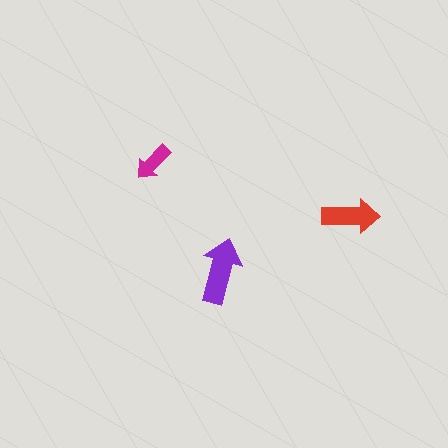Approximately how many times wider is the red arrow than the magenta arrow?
About 1.5 times wider.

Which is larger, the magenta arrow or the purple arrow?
The purple one.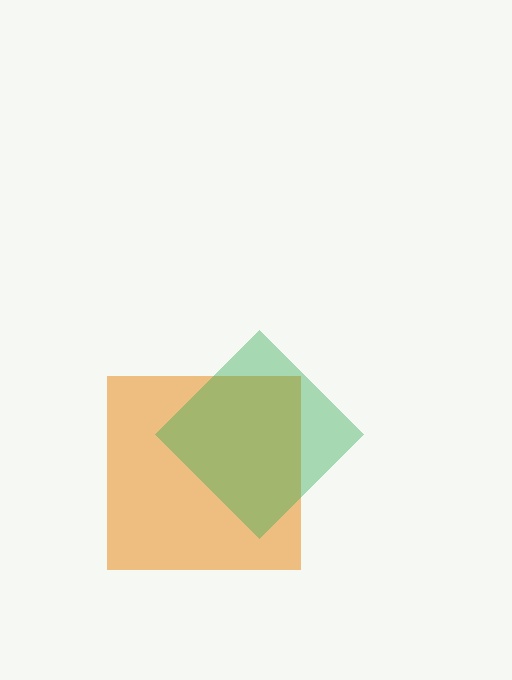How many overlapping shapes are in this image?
There are 2 overlapping shapes in the image.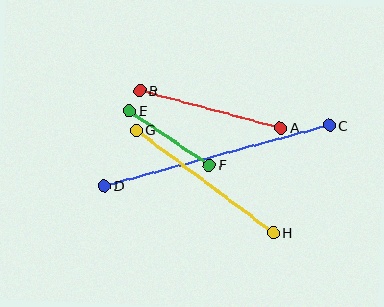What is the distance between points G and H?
The distance is approximately 171 pixels.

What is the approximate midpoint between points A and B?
The midpoint is at approximately (210, 109) pixels.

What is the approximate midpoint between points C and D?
The midpoint is at approximately (217, 156) pixels.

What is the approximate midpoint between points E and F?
The midpoint is at approximately (169, 138) pixels.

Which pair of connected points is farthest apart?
Points C and D are farthest apart.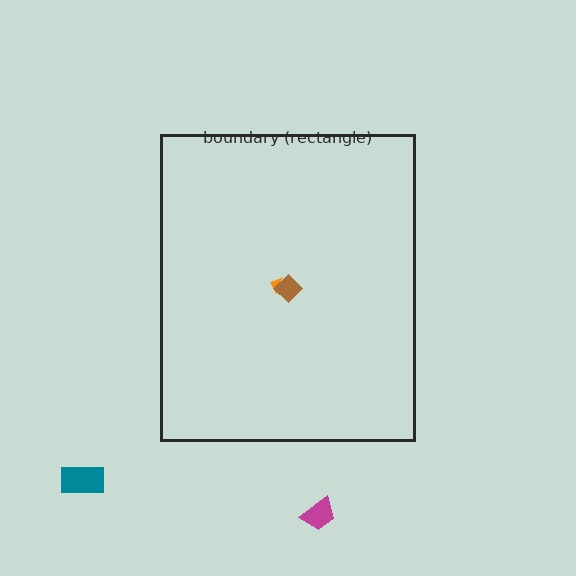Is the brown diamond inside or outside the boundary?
Inside.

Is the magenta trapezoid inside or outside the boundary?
Outside.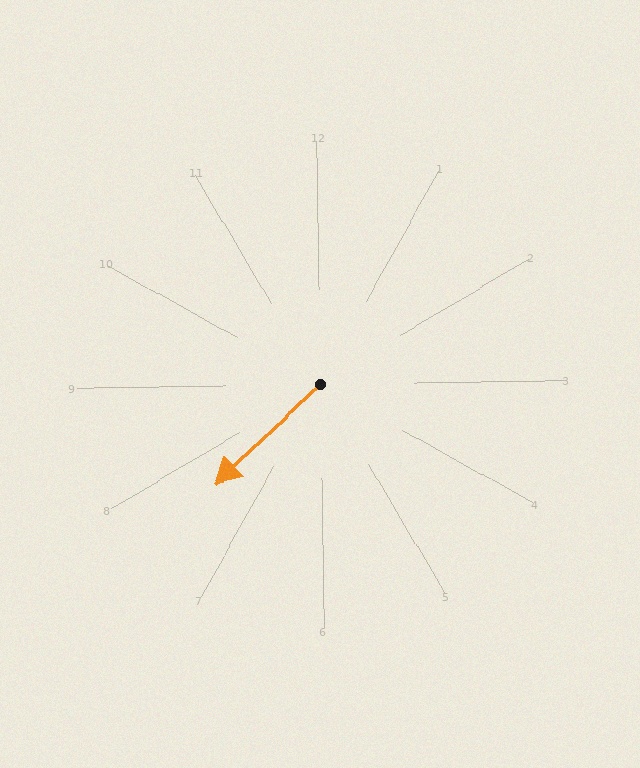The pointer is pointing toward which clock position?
Roughly 8 o'clock.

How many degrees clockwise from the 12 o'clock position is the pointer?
Approximately 227 degrees.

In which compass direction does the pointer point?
Southwest.